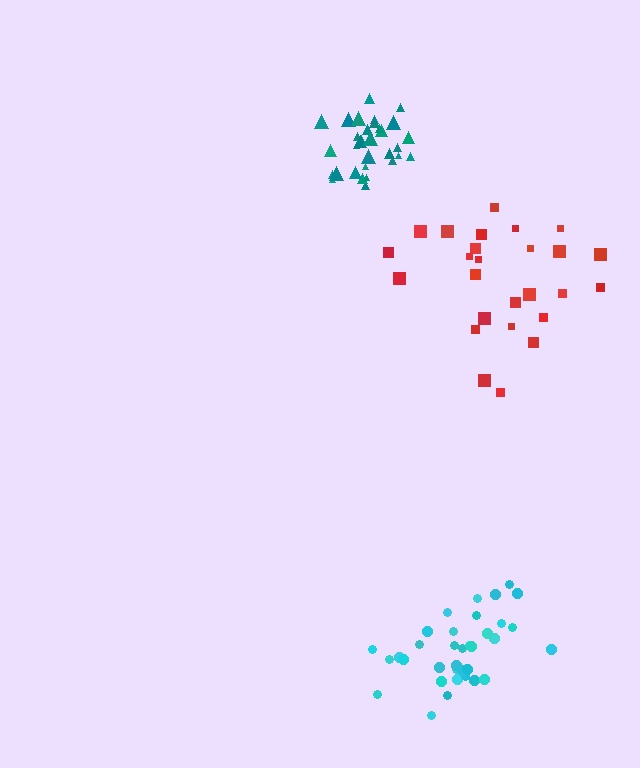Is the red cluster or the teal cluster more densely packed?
Teal.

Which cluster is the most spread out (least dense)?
Red.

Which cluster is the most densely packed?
Teal.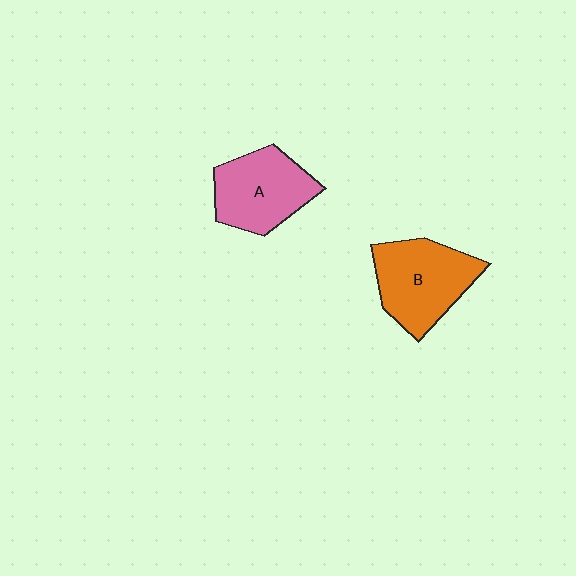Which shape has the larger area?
Shape B (orange).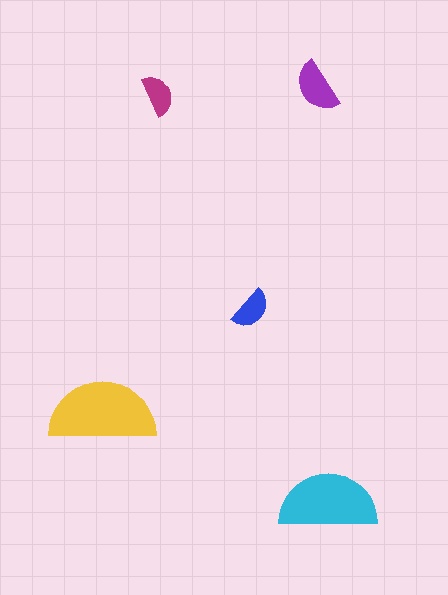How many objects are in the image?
There are 5 objects in the image.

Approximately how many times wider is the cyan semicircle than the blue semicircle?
About 2.5 times wider.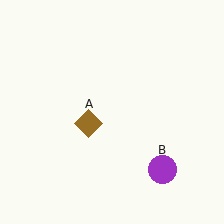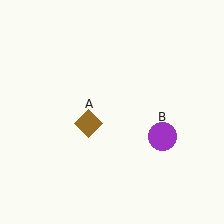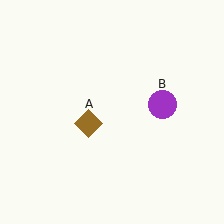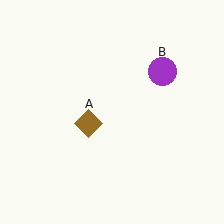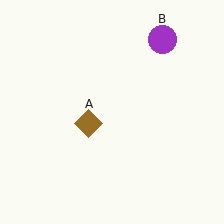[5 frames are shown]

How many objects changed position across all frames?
1 object changed position: purple circle (object B).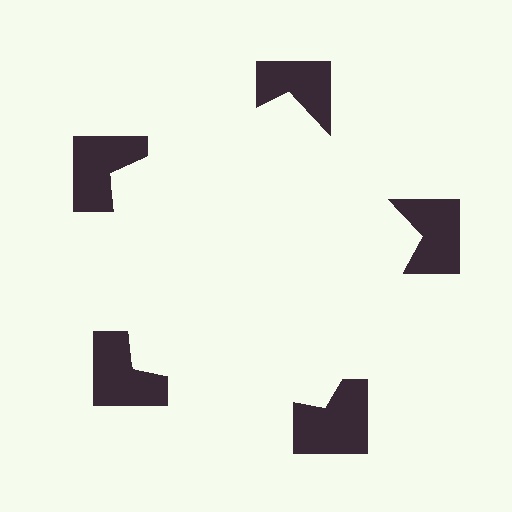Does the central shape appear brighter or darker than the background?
It typically appears slightly brighter than the background, even though no actual brightness change is drawn.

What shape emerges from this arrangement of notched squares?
An illusory pentagon — its edges are inferred from the aligned wedge cuts in the notched squares, not physically drawn.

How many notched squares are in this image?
There are 5 — one at each vertex of the illusory pentagon.